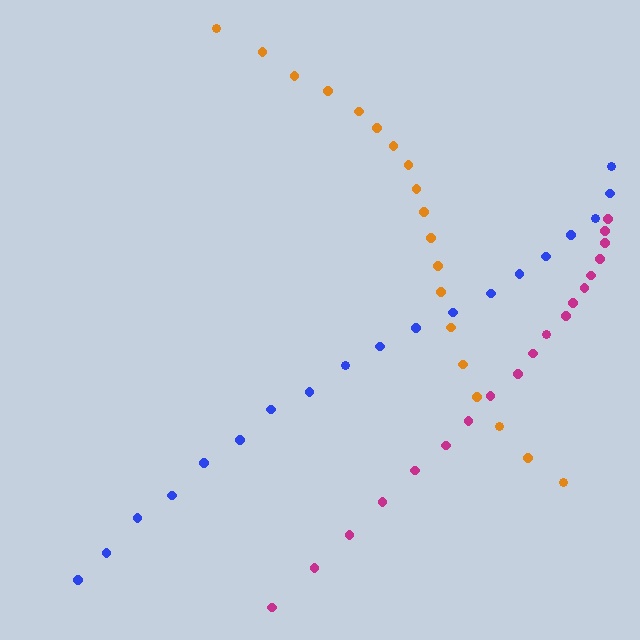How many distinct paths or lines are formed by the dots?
There are 3 distinct paths.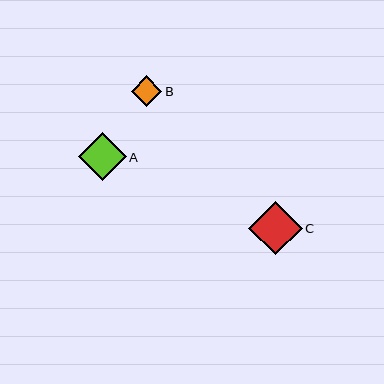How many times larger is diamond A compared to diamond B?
Diamond A is approximately 1.6 times the size of diamond B.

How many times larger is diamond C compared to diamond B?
Diamond C is approximately 1.7 times the size of diamond B.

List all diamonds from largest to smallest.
From largest to smallest: C, A, B.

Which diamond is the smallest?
Diamond B is the smallest with a size of approximately 31 pixels.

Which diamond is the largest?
Diamond C is the largest with a size of approximately 53 pixels.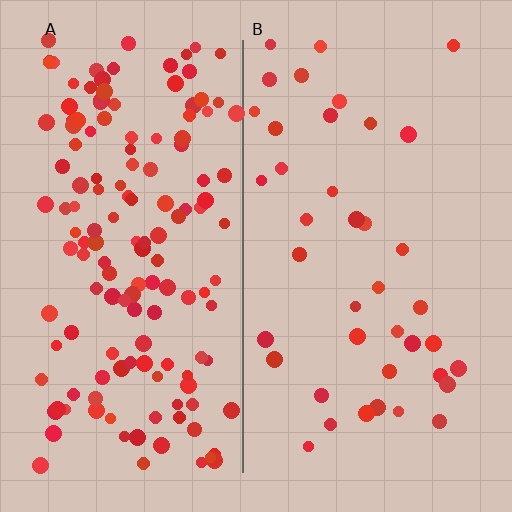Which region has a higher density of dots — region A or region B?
A (the left).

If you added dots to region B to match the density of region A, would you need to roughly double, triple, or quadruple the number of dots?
Approximately quadruple.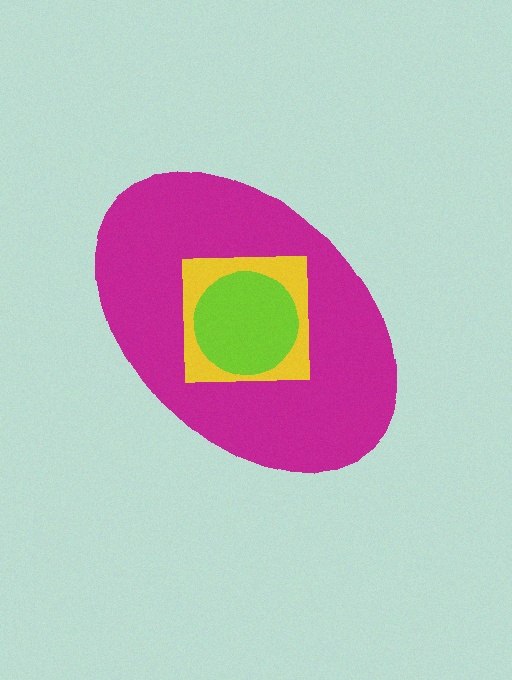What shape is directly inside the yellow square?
The lime circle.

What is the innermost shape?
The lime circle.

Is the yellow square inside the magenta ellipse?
Yes.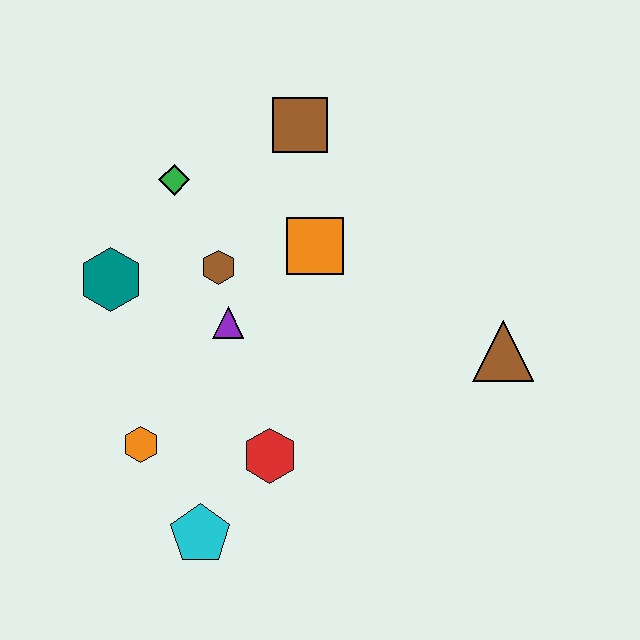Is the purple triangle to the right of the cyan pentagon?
Yes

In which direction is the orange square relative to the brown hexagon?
The orange square is to the right of the brown hexagon.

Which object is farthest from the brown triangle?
The teal hexagon is farthest from the brown triangle.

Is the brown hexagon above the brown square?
No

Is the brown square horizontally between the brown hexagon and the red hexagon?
No